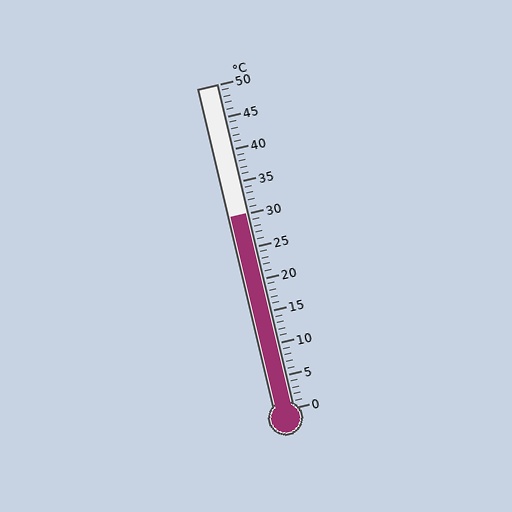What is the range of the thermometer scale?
The thermometer scale ranges from 0°C to 50°C.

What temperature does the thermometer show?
The thermometer shows approximately 30°C.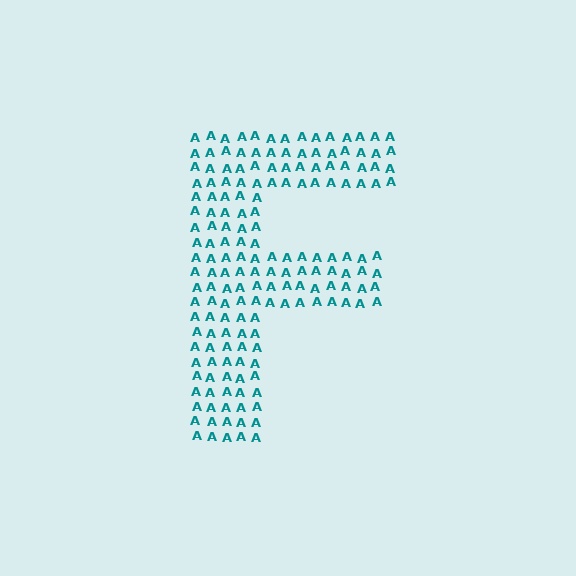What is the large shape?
The large shape is the letter F.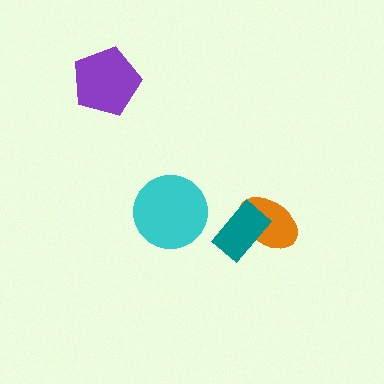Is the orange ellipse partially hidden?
Yes, it is partially covered by another shape.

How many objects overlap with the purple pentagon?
0 objects overlap with the purple pentagon.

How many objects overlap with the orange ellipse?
1 object overlaps with the orange ellipse.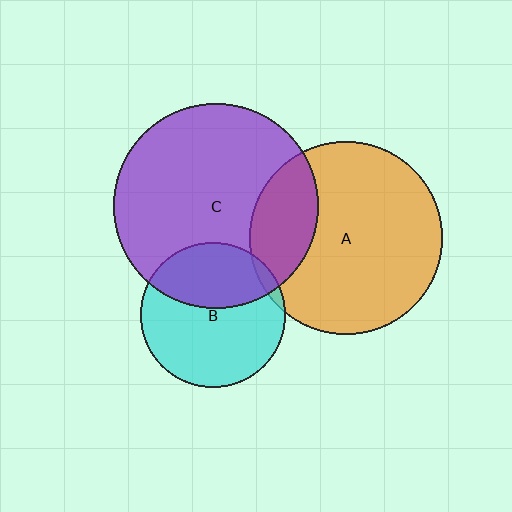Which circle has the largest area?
Circle C (purple).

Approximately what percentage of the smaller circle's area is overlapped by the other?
Approximately 25%.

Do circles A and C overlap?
Yes.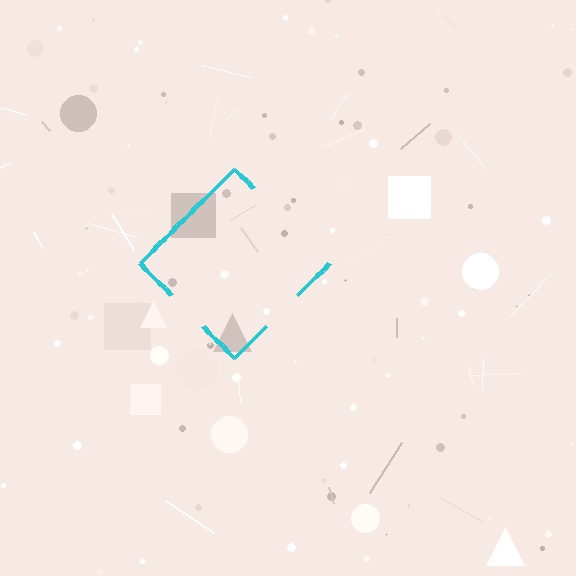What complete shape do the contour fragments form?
The contour fragments form a diamond.